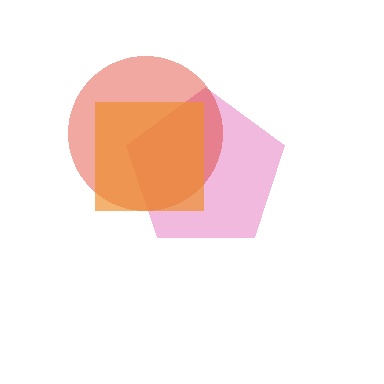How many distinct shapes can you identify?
There are 3 distinct shapes: a pink pentagon, a red circle, an orange square.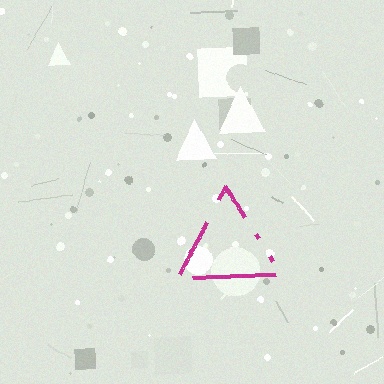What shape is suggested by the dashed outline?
The dashed outline suggests a triangle.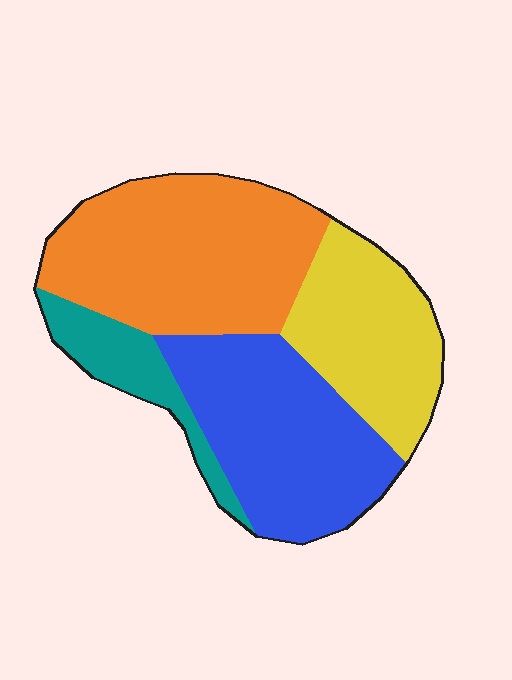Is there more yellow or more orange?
Orange.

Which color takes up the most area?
Orange, at roughly 35%.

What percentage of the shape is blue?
Blue covers around 30% of the shape.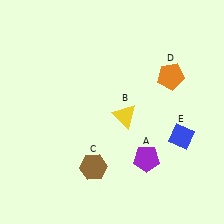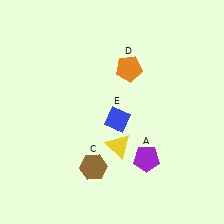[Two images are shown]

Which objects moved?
The objects that moved are: the yellow triangle (B), the orange pentagon (D), the blue diamond (E).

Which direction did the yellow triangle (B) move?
The yellow triangle (B) moved down.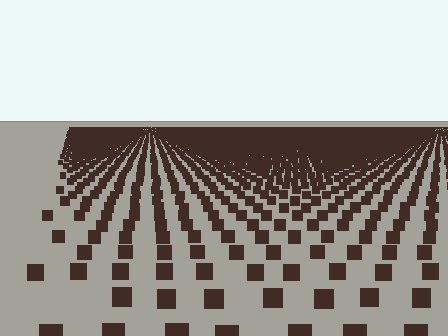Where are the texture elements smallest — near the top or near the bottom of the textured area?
Near the top.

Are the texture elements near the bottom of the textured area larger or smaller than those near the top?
Larger. Near the bottom, elements are closer to the viewer and appear at a bigger on-screen size.